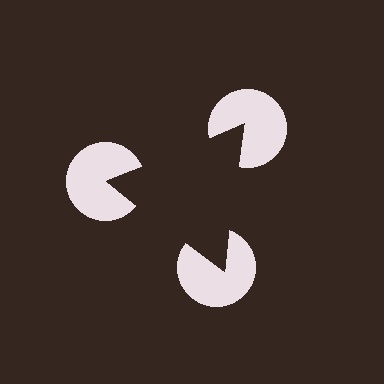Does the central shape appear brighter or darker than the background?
It typically appears slightly darker than the background, even though no actual brightness change is drawn.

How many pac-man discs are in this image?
There are 3 — one at each vertex of the illusory triangle.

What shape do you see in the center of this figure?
An illusory triangle — its edges are inferred from the aligned wedge cuts in the pac-man discs, not physically drawn.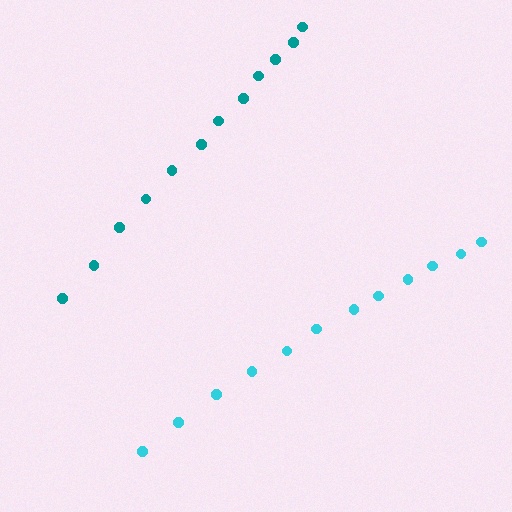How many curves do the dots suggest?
There are 2 distinct paths.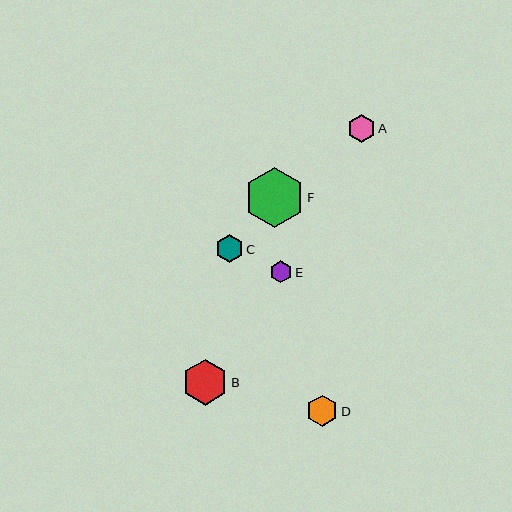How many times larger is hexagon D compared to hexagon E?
Hexagon D is approximately 1.4 times the size of hexagon E.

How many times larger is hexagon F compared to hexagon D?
Hexagon F is approximately 1.9 times the size of hexagon D.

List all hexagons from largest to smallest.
From largest to smallest: F, B, D, C, A, E.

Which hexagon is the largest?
Hexagon F is the largest with a size of approximately 60 pixels.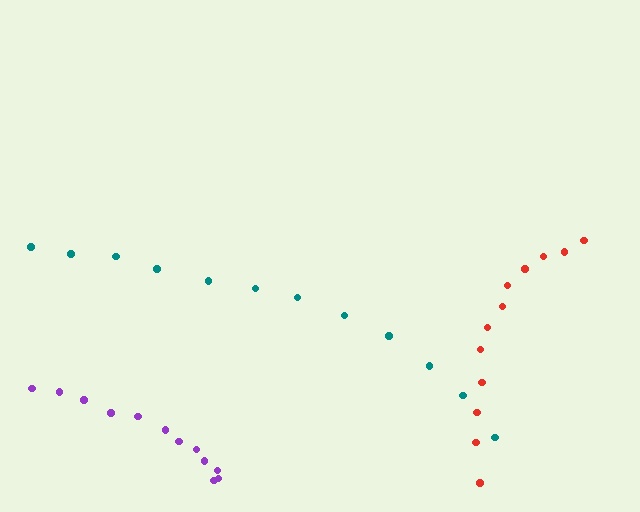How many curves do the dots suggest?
There are 3 distinct paths.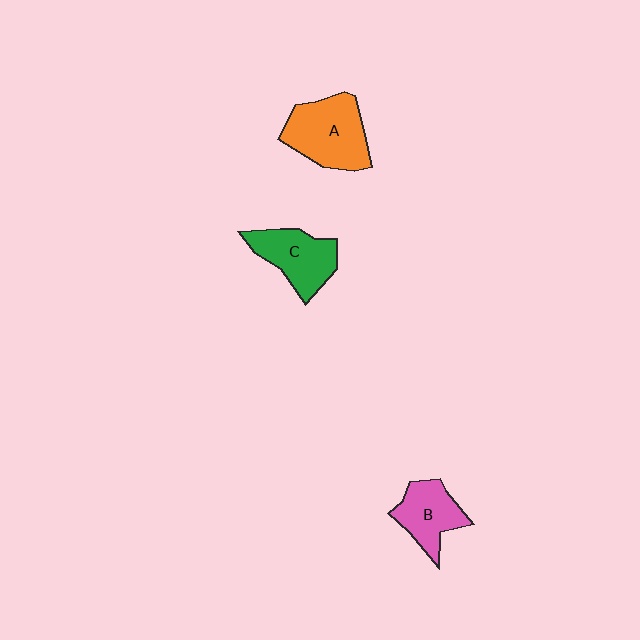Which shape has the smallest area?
Shape B (pink).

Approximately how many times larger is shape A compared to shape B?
Approximately 1.5 times.